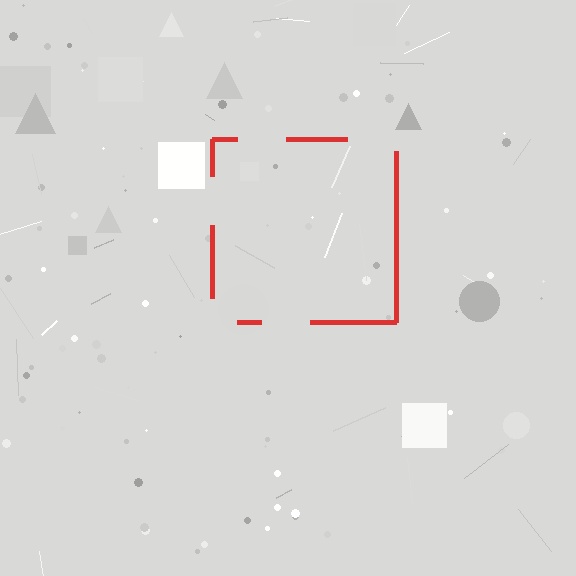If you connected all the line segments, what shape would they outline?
They would outline a square.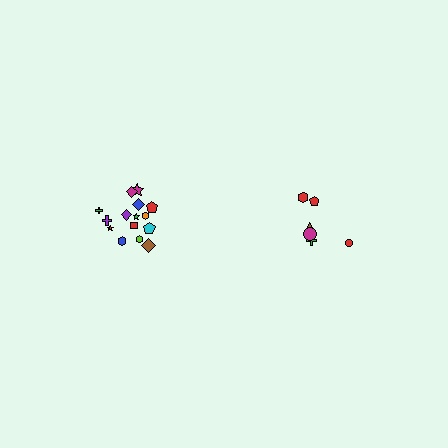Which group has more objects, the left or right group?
The left group.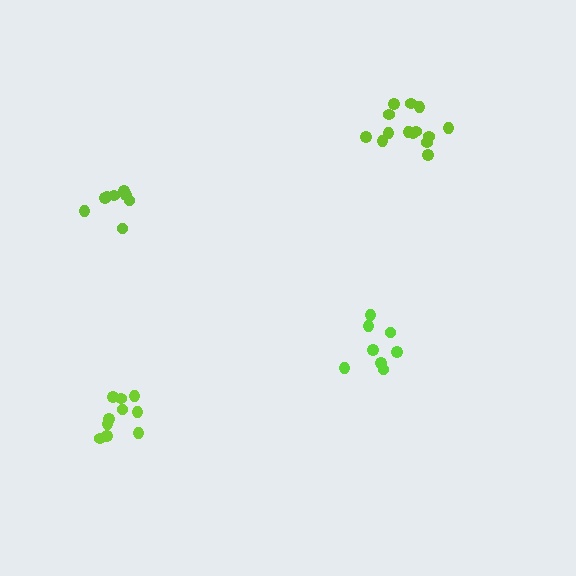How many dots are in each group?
Group 1: 8 dots, Group 2: 10 dots, Group 3: 8 dots, Group 4: 14 dots (40 total).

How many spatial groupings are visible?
There are 4 spatial groupings.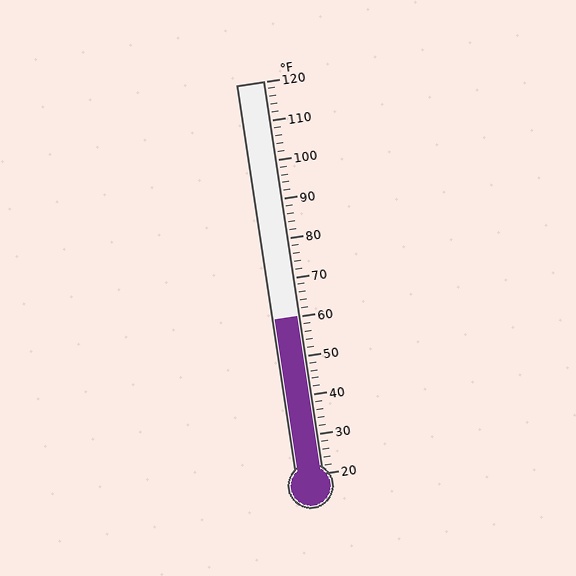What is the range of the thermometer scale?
The thermometer scale ranges from 20°F to 120°F.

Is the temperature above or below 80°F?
The temperature is below 80°F.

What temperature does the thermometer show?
The thermometer shows approximately 60°F.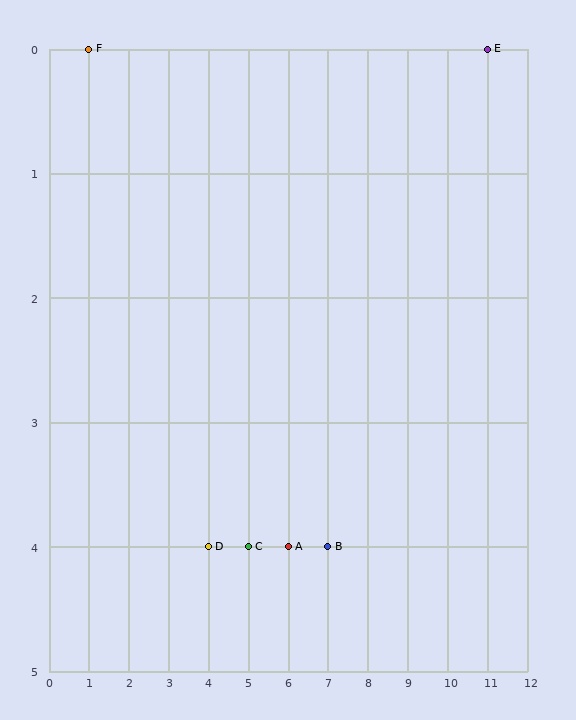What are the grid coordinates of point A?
Point A is at grid coordinates (6, 4).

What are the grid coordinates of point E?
Point E is at grid coordinates (11, 0).